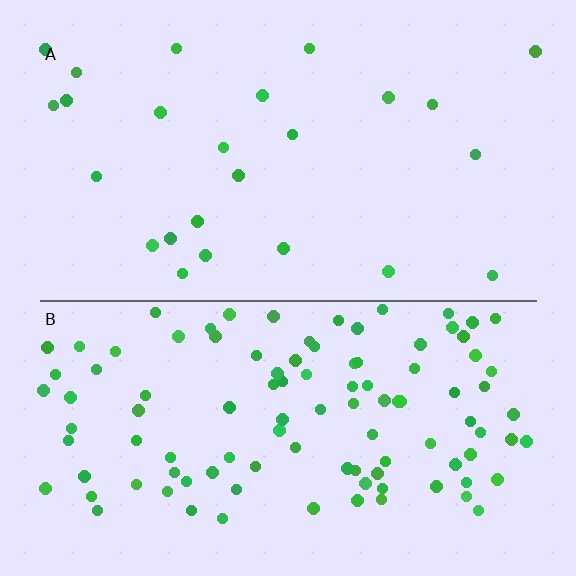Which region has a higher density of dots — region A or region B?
B (the bottom).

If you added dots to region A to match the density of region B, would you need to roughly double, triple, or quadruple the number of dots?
Approximately quadruple.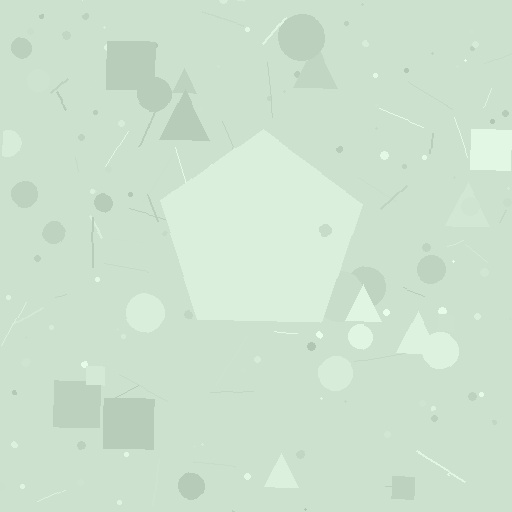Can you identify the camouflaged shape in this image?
The camouflaged shape is a pentagon.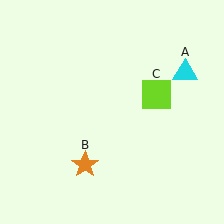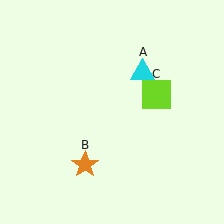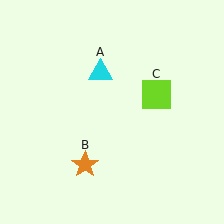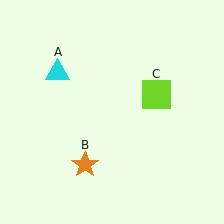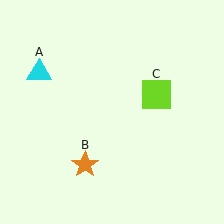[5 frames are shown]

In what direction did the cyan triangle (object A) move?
The cyan triangle (object A) moved left.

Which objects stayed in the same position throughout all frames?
Orange star (object B) and lime square (object C) remained stationary.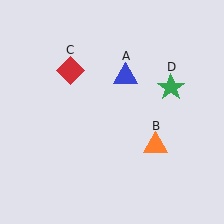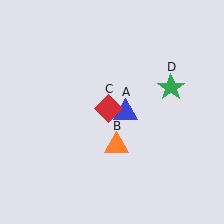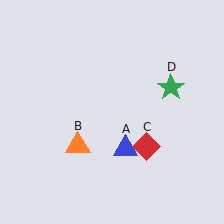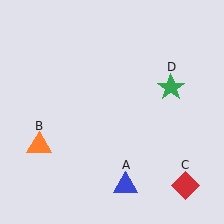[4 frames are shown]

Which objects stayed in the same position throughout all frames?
Green star (object D) remained stationary.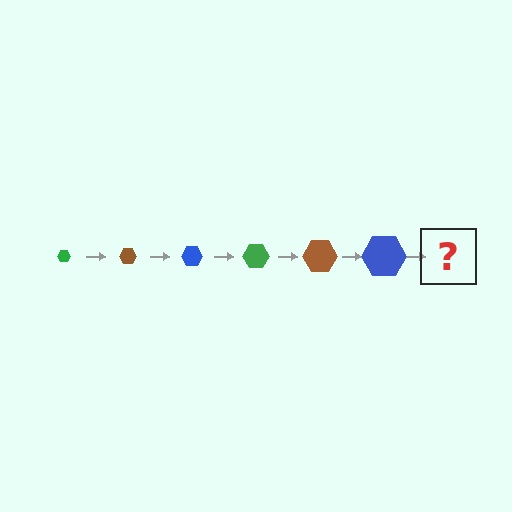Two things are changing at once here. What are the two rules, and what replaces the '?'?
The two rules are that the hexagon grows larger each step and the color cycles through green, brown, and blue. The '?' should be a green hexagon, larger than the previous one.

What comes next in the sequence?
The next element should be a green hexagon, larger than the previous one.